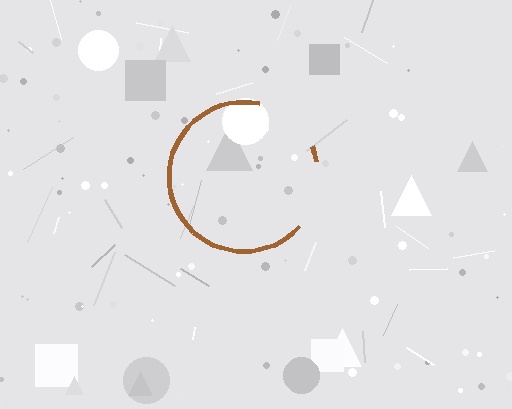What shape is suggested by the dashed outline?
The dashed outline suggests a circle.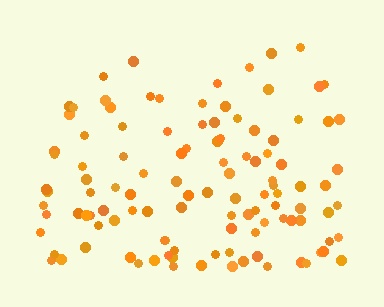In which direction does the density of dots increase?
From top to bottom, with the bottom side densest.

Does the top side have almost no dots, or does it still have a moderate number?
Still a moderate number, just noticeably fewer than the bottom.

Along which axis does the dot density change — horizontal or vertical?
Vertical.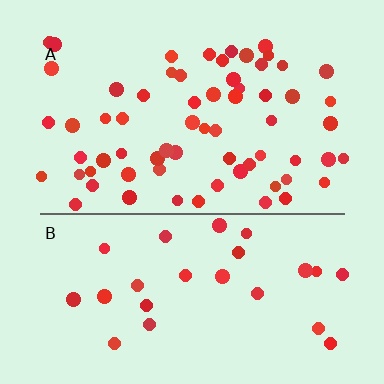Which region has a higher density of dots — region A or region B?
A (the top).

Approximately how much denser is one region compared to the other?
Approximately 2.5× — region A over region B.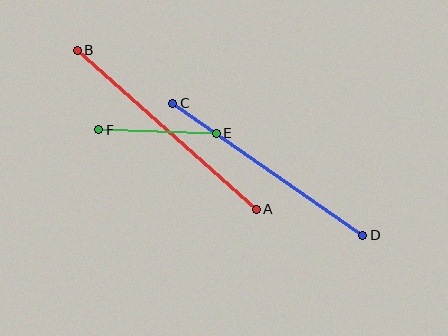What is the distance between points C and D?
The distance is approximately 231 pixels.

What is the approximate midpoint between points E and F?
The midpoint is at approximately (158, 131) pixels.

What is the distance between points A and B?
The distance is approximately 240 pixels.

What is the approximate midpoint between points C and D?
The midpoint is at approximately (268, 169) pixels.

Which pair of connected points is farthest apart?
Points A and B are farthest apart.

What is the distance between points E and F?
The distance is approximately 118 pixels.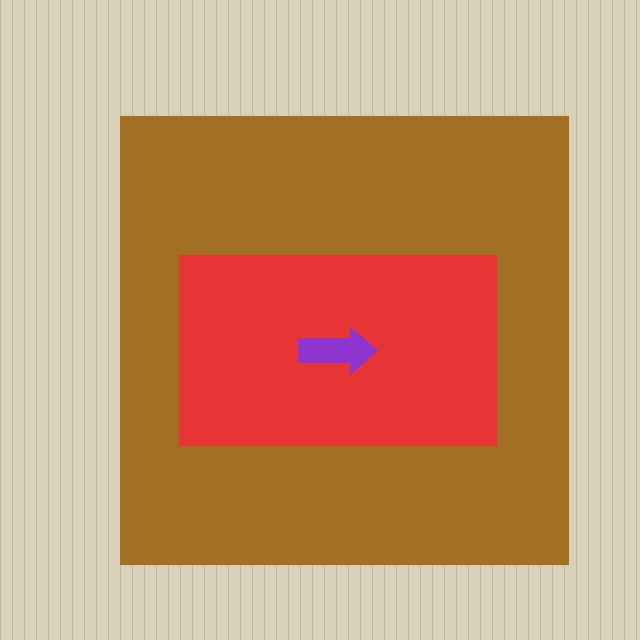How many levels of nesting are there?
3.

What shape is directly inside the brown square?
The red rectangle.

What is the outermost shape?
The brown square.